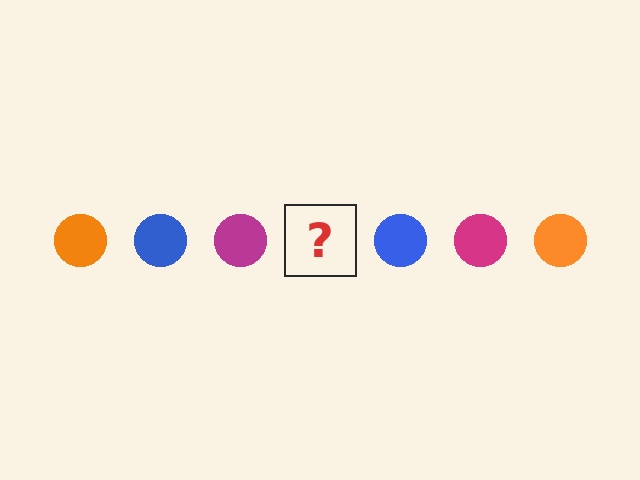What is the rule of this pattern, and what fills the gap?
The rule is that the pattern cycles through orange, blue, magenta circles. The gap should be filled with an orange circle.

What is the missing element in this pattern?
The missing element is an orange circle.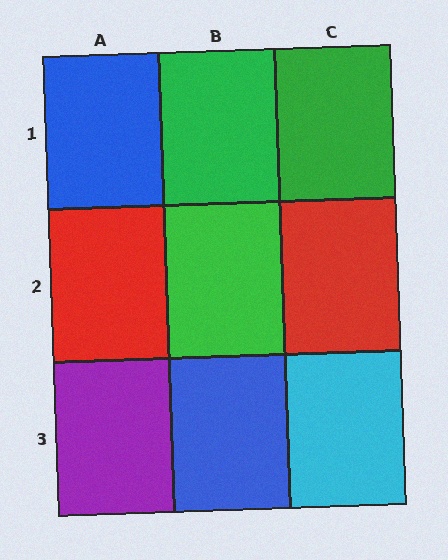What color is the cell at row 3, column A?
Purple.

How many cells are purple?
1 cell is purple.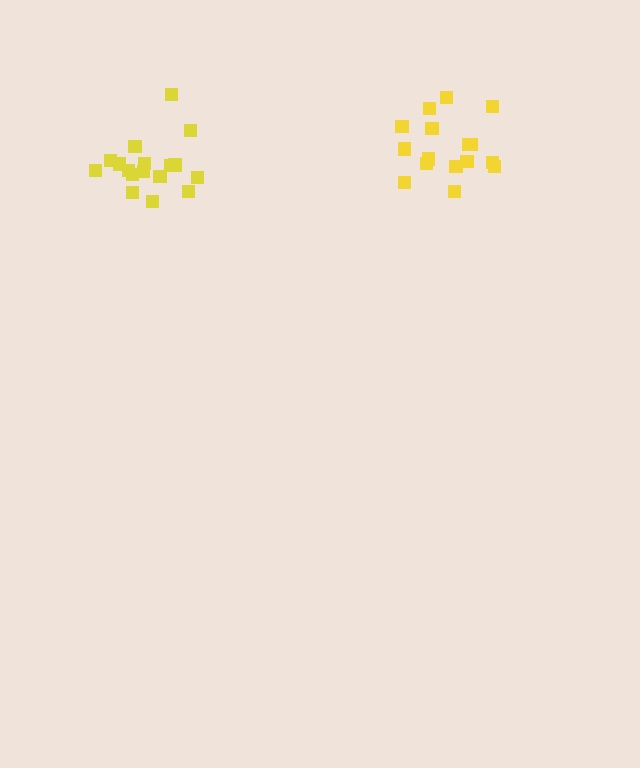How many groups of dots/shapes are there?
There are 2 groups.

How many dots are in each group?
Group 1: 17 dots, Group 2: 16 dots (33 total).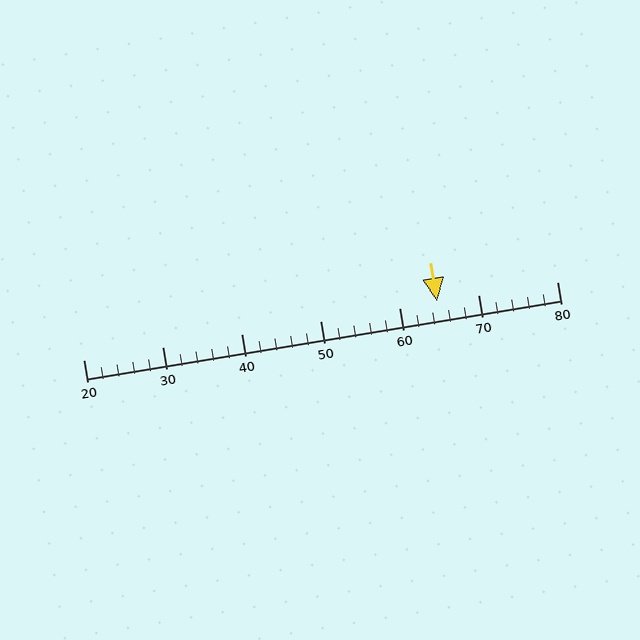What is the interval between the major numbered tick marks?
The major tick marks are spaced 10 units apart.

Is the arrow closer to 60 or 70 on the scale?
The arrow is closer to 60.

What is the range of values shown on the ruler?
The ruler shows values from 20 to 80.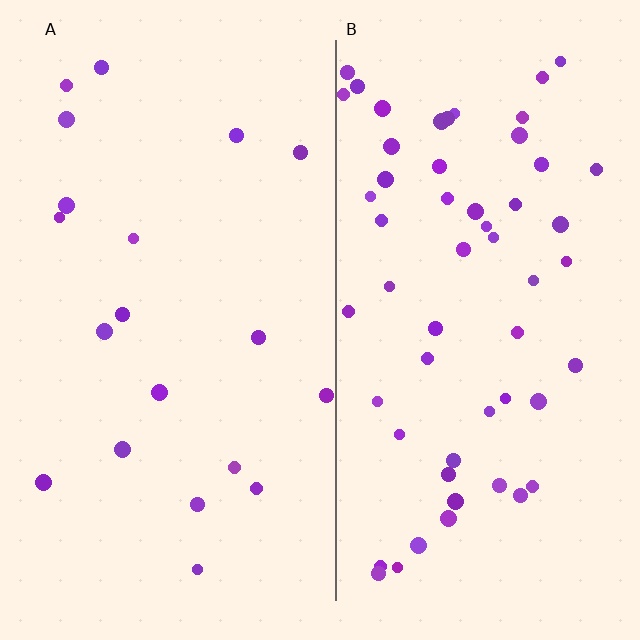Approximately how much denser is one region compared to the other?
Approximately 2.9× — region B over region A.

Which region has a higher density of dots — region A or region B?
B (the right).